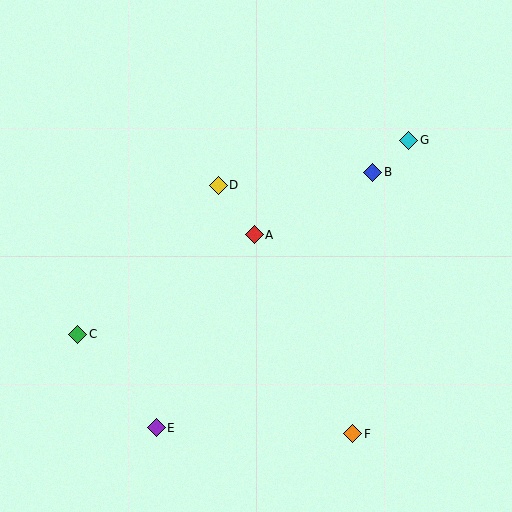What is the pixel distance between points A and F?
The distance between A and F is 222 pixels.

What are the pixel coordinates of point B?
Point B is at (373, 172).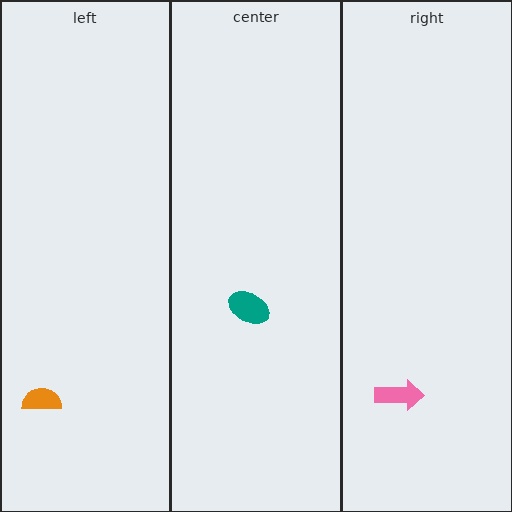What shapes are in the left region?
The orange semicircle.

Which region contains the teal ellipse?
The center region.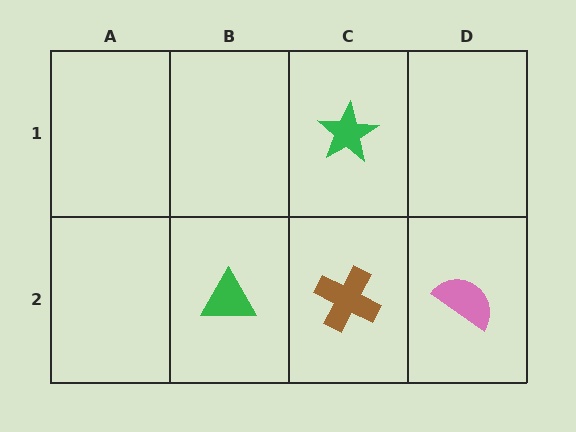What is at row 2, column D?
A pink semicircle.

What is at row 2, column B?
A green triangle.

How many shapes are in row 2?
3 shapes.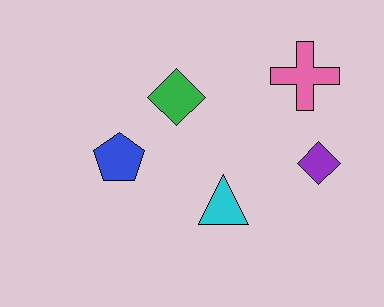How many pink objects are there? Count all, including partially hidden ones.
There is 1 pink object.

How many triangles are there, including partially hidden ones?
There is 1 triangle.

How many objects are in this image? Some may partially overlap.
There are 5 objects.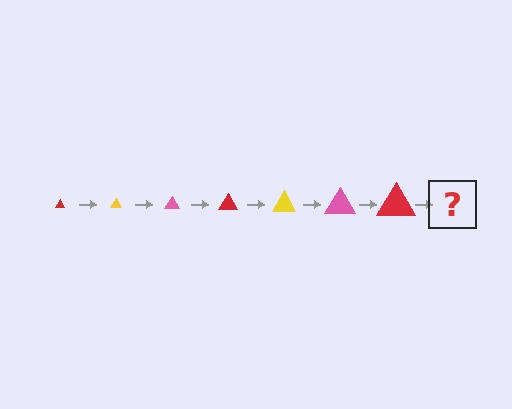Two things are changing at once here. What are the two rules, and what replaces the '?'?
The two rules are that the triangle grows larger each step and the color cycles through red, yellow, and pink. The '?' should be a yellow triangle, larger than the previous one.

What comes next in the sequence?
The next element should be a yellow triangle, larger than the previous one.